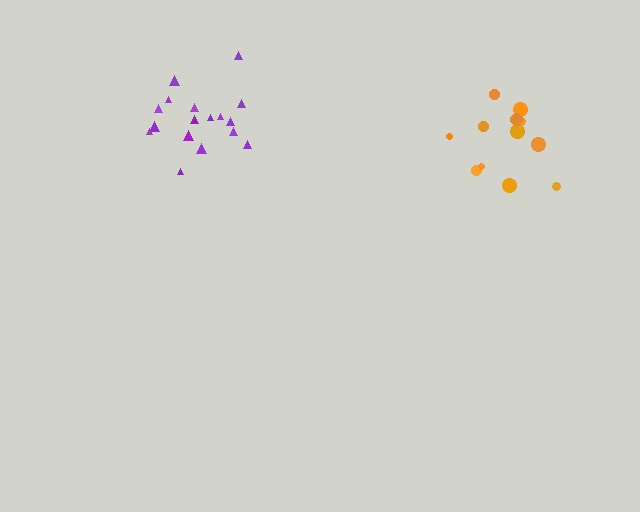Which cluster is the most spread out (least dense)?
Orange.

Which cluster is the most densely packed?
Purple.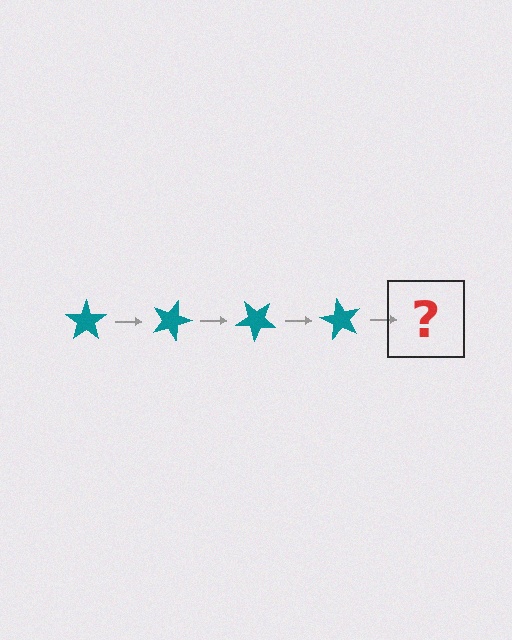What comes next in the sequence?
The next element should be a teal star rotated 80 degrees.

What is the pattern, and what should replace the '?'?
The pattern is that the star rotates 20 degrees each step. The '?' should be a teal star rotated 80 degrees.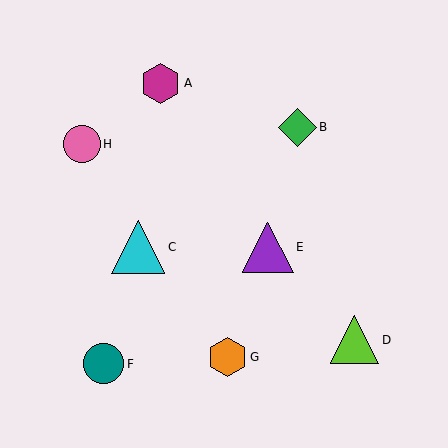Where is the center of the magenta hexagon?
The center of the magenta hexagon is at (161, 83).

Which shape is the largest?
The cyan triangle (labeled C) is the largest.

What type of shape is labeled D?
Shape D is a lime triangle.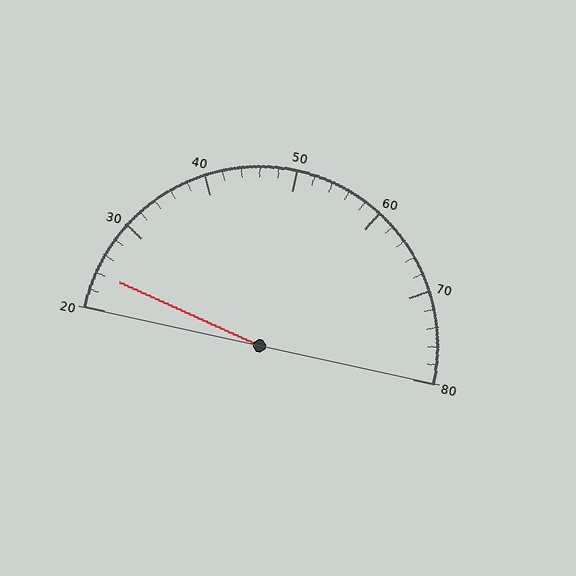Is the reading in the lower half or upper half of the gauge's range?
The reading is in the lower half of the range (20 to 80).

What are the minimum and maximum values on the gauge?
The gauge ranges from 20 to 80.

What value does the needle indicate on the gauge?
The needle indicates approximately 24.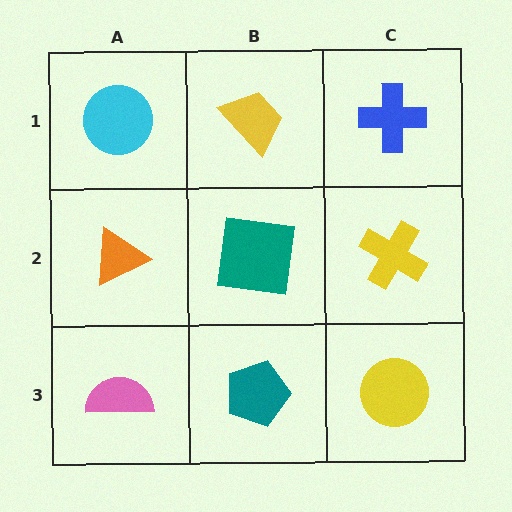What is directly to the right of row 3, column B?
A yellow circle.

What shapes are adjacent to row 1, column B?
A teal square (row 2, column B), a cyan circle (row 1, column A), a blue cross (row 1, column C).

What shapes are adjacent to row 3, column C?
A yellow cross (row 2, column C), a teal pentagon (row 3, column B).